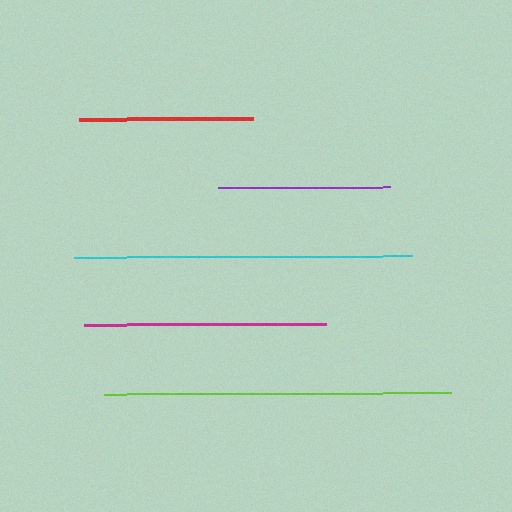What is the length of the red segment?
The red segment is approximately 174 pixels long.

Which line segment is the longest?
The lime line is the longest at approximately 347 pixels.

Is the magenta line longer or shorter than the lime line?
The lime line is longer than the magenta line.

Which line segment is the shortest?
The purple line is the shortest at approximately 172 pixels.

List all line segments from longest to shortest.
From longest to shortest: lime, cyan, magenta, red, purple.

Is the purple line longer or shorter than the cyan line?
The cyan line is longer than the purple line.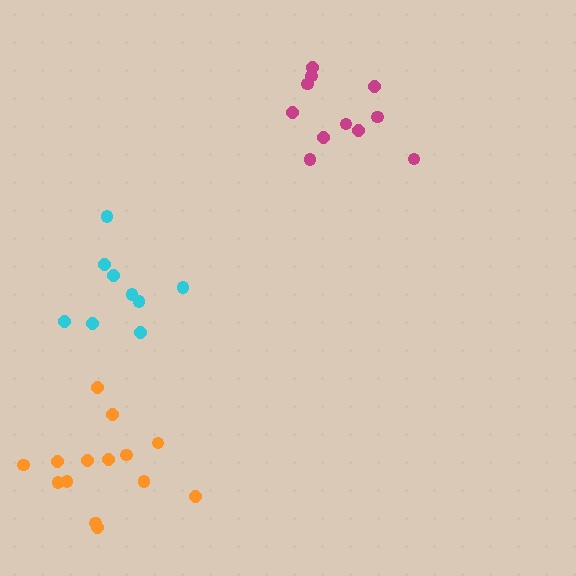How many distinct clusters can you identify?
There are 3 distinct clusters.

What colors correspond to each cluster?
The clusters are colored: magenta, cyan, orange.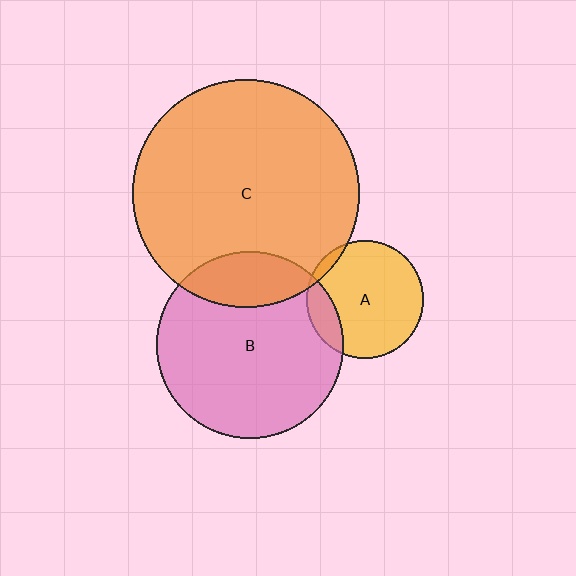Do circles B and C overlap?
Yes.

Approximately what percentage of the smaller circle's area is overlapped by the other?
Approximately 20%.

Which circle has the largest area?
Circle C (orange).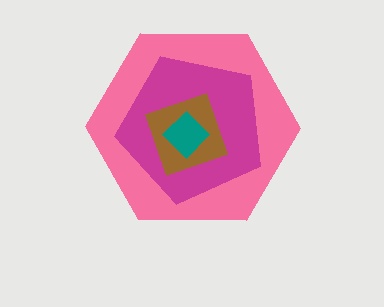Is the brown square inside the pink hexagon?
Yes.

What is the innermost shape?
The teal diamond.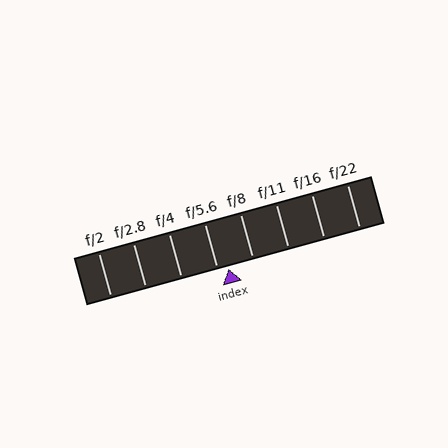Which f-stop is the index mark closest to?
The index mark is closest to f/5.6.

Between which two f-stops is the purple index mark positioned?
The index mark is between f/5.6 and f/8.